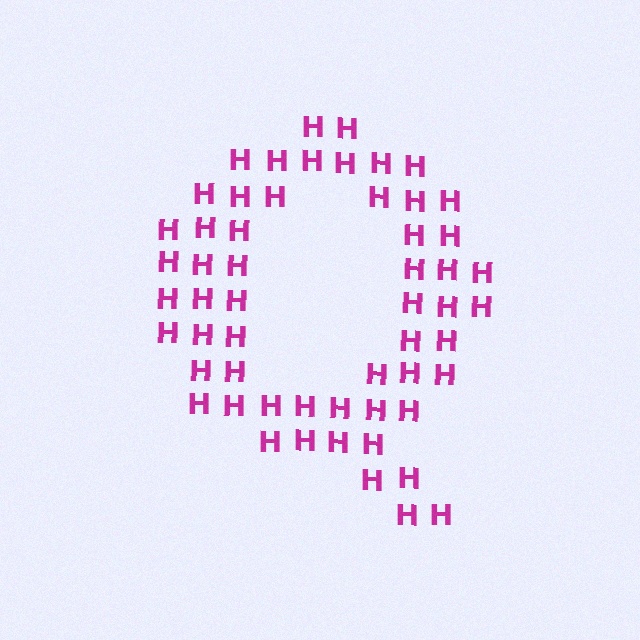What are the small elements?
The small elements are letter H's.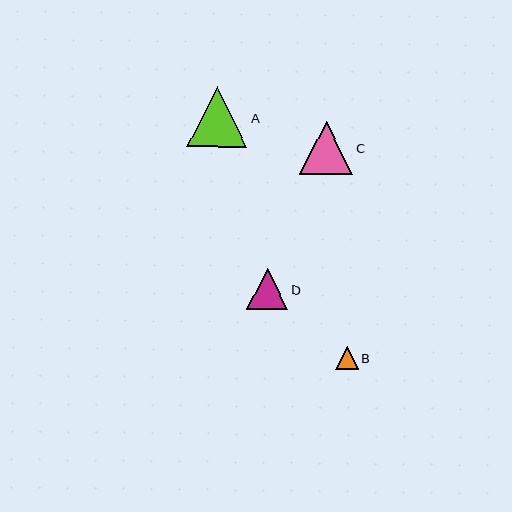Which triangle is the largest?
Triangle A is the largest with a size of approximately 60 pixels.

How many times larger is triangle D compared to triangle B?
Triangle D is approximately 1.8 times the size of triangle B.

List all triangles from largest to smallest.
From largest to smallest: A, C, D, B.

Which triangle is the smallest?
Triangle B is the smallest with a size of approximately 23 pixels.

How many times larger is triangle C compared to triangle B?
Triangle C is approximately 2.3 times the size of triangle B.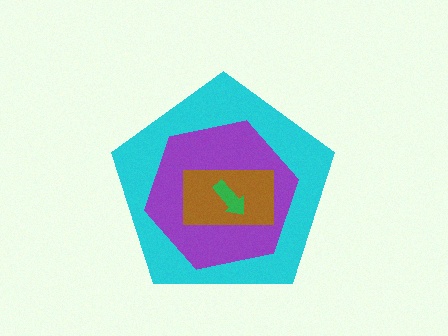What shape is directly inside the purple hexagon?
The brown rectangle.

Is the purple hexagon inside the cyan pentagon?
Yes.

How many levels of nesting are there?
4.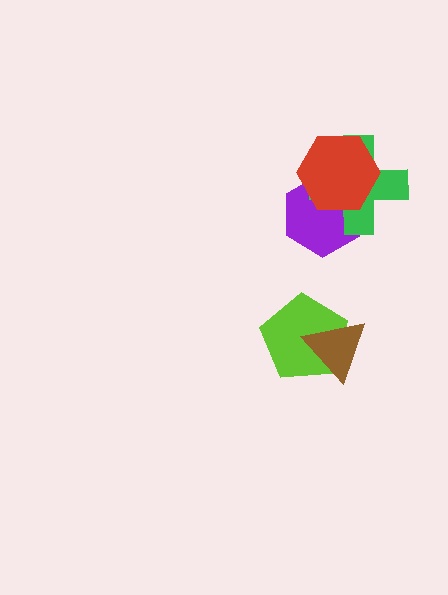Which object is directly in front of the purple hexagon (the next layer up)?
The green cross is directly in front of the purple hexagon.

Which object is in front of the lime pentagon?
The brown triangle is in front of the lime pentagon.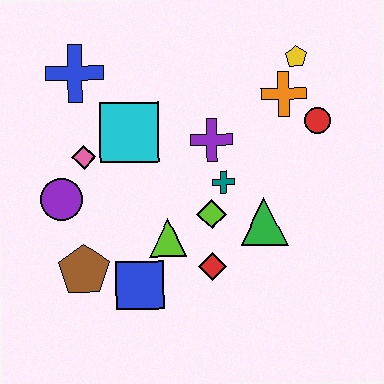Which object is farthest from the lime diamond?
The blue cross is farthest from the lime diamond.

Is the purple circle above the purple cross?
No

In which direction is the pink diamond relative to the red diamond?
The pink diamond is to the left of the red diamond.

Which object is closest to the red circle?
The orange cross is closest to the red circle.